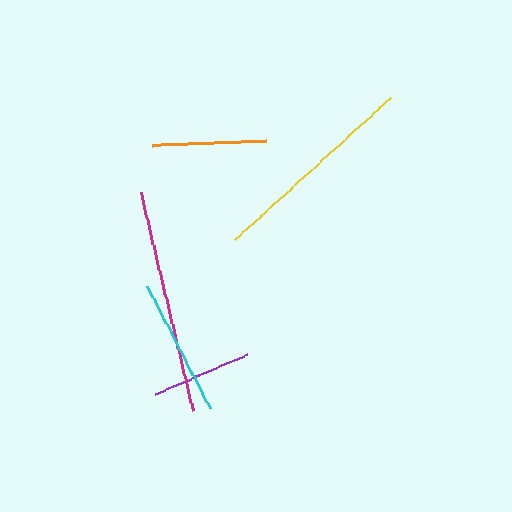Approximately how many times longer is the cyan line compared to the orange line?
The cyan line is approximately 1.2 times the length of the orange line.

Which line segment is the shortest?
The purple line is the shortest at approximately 99 pixels.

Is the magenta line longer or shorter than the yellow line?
The magenta line is longer than the yellow line.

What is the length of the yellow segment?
The yellow segment is approximately 210 pixels long.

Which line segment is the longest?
The magenta line is the longest at approximately 224 pixels.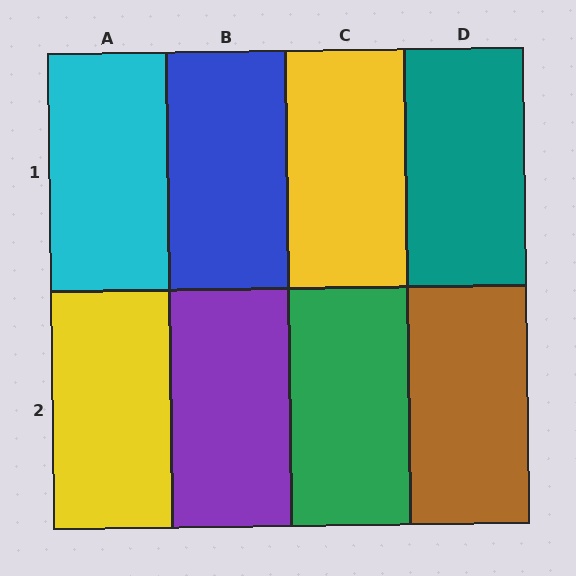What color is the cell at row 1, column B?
Blue.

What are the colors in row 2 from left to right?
Yellow, purple, green, brown.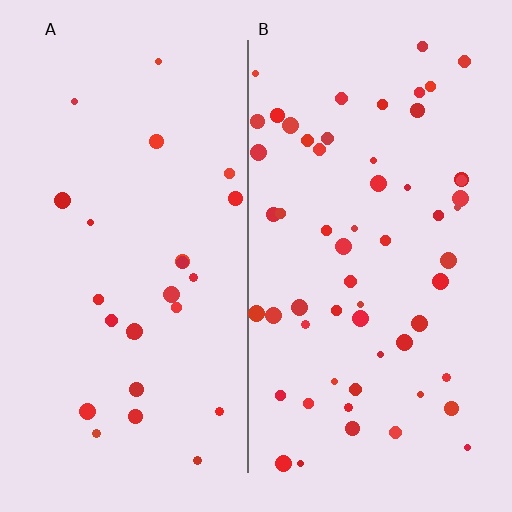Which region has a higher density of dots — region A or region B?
B (the right).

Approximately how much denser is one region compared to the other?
Approximately 2.2× — region B over region A.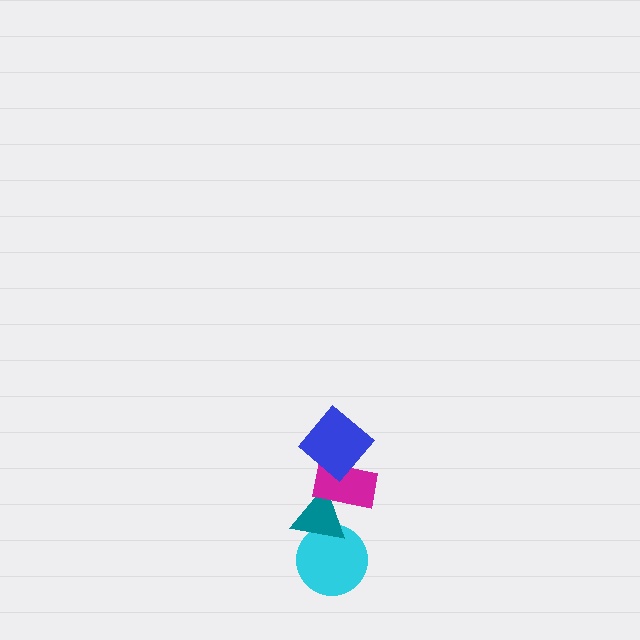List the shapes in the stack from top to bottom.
From top to bottom: the blue diamond, the magenta rectangle, the teal triangle, the cyan circle.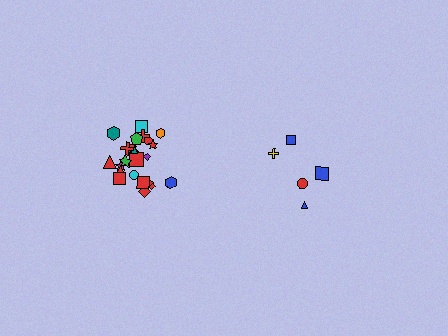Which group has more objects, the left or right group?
The left group.